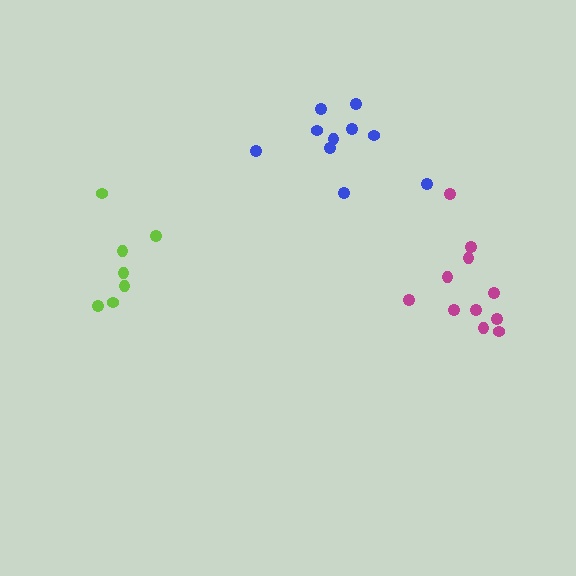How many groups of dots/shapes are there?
There are 3 groups.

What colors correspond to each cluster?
The clusters are colored: blue, lime, magenta.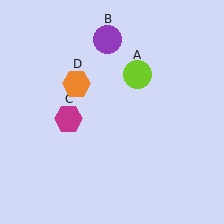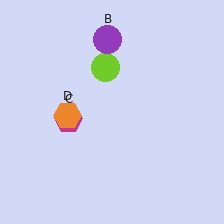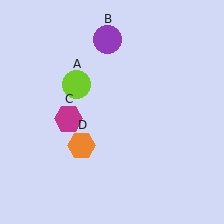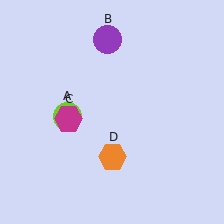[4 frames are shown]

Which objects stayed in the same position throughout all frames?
Purple circle (object B) and magenta hexagon (object C) remained stationary.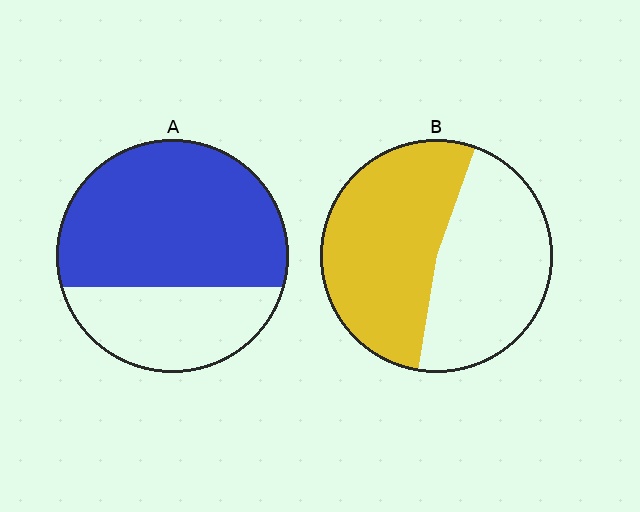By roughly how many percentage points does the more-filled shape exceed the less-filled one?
By roughly 15 percentage points (A over B).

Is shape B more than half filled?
Roughly half.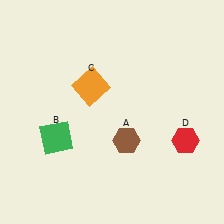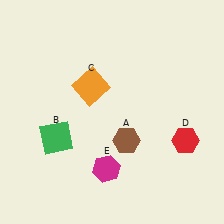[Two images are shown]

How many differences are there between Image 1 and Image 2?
There is 1 difference between the two images.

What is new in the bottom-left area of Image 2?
A magenta hexagon (E) was added in the bottom-left area of Image 2.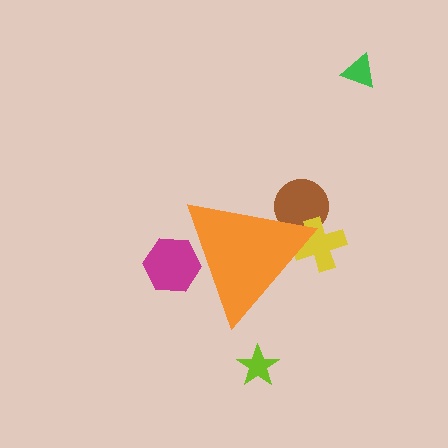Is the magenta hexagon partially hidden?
Yes, the magenta hexagon is partially hidden behind the orange triangle.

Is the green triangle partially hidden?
No, the green triangle is fully visible.